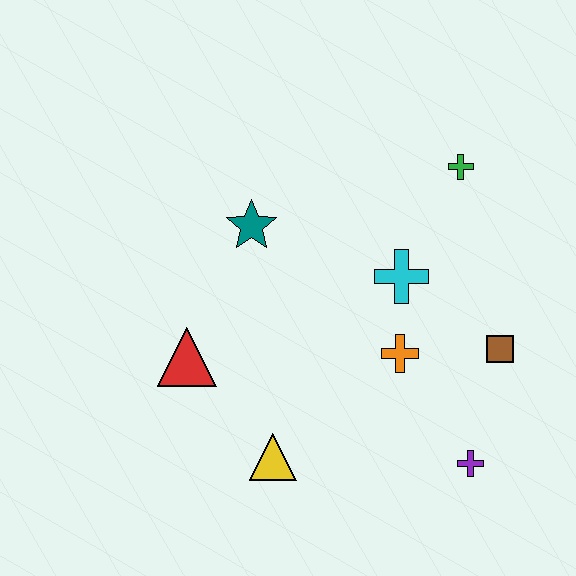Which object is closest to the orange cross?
The cyan cross is closest to the orange cross.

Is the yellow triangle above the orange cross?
No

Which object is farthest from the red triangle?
The green cross is farthest from the red triangle.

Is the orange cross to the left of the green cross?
Yes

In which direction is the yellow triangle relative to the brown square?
The yellow triangle is to the left of the brown square.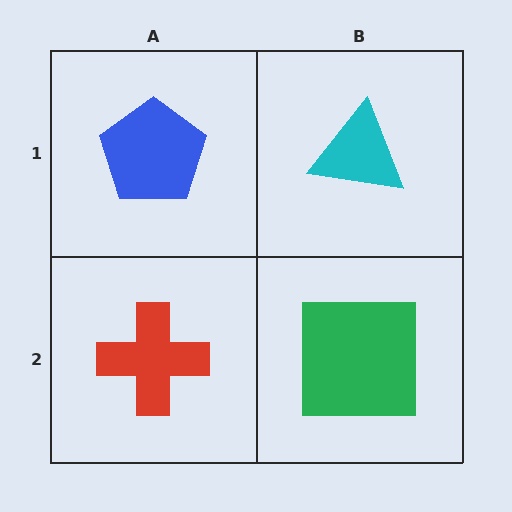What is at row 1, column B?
A cyan triangle.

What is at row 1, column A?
A blue pentagon.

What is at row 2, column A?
A red cross.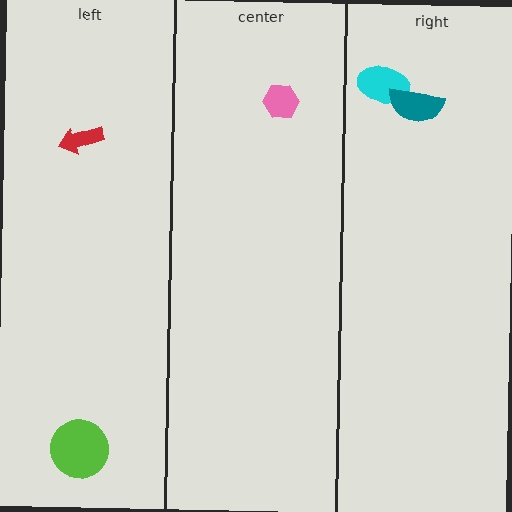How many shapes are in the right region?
2.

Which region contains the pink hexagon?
The center region.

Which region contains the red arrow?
The left region.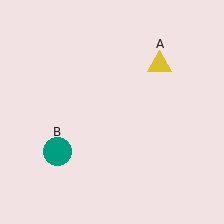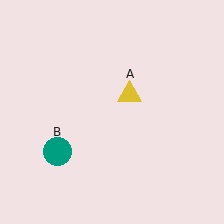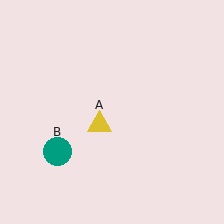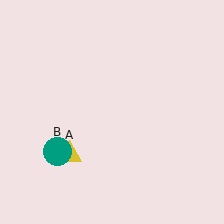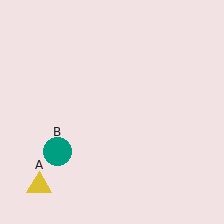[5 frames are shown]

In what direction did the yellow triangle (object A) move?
The yellow triangle (object A) moved down and to the left.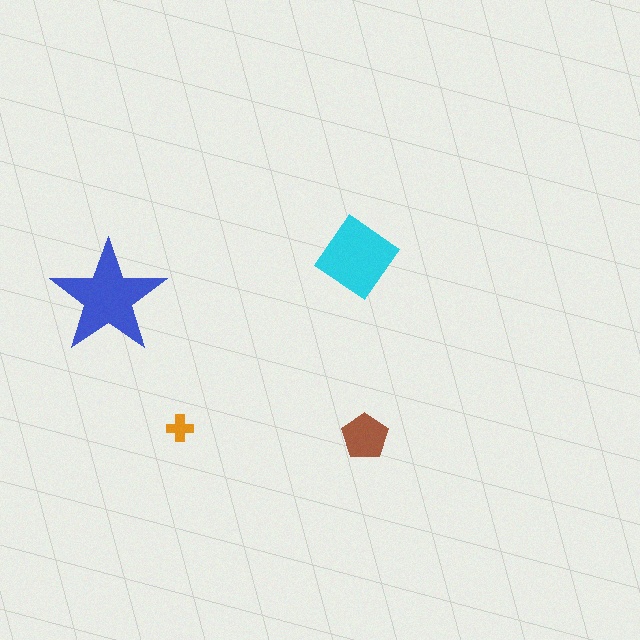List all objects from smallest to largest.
The orange cross, the brown pentagon, the cyan diamond, the blue star.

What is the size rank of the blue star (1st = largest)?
1st.